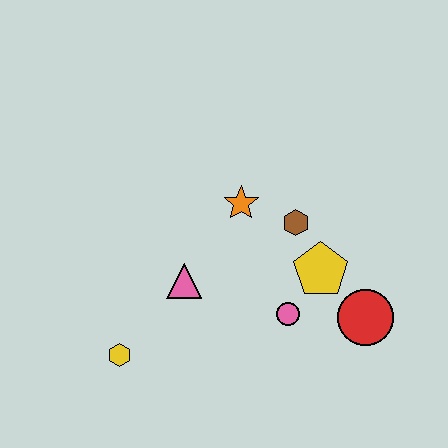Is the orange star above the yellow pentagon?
Yes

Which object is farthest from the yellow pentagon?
The yellow hexagon is farthest from the yellow pentagon.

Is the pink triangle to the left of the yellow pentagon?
Yes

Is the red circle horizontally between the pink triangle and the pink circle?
No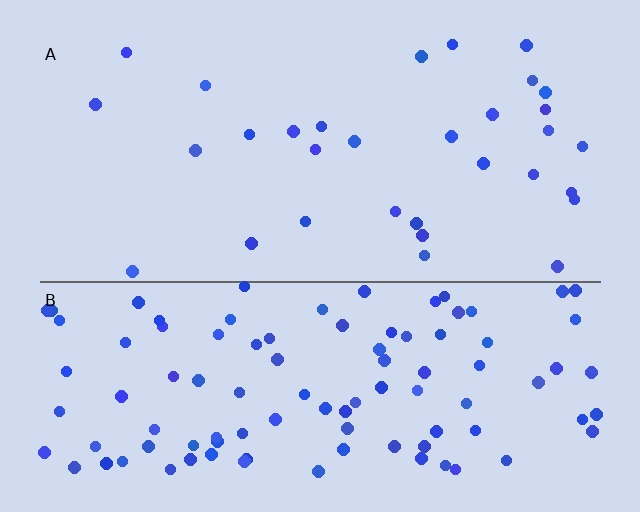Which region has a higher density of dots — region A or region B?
B (the bottom).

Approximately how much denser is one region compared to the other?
Approximately 3.2× — region B over region A.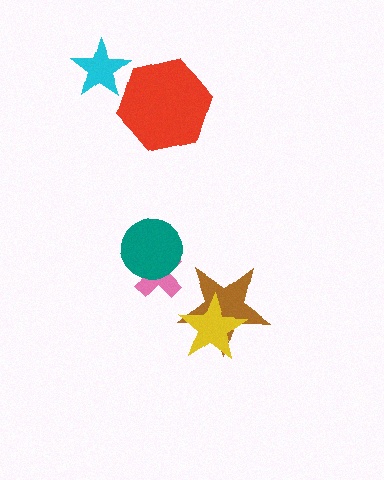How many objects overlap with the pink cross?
1 object overlaps with the pink cross.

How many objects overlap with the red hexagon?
0 objects overlap with the red hexagon.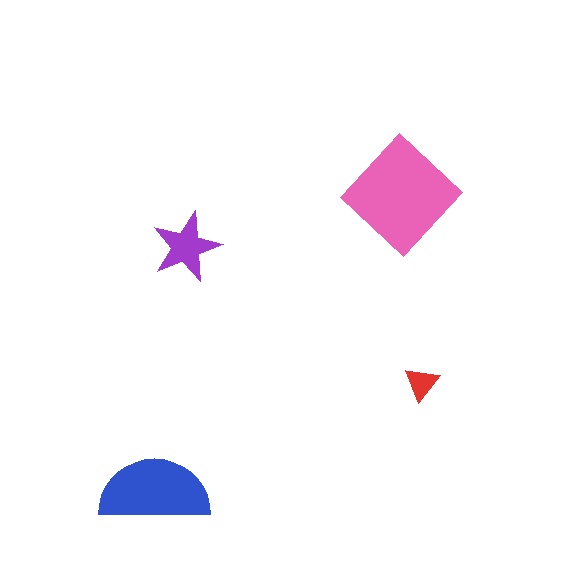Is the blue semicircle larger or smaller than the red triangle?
Larger.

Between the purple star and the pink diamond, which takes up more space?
The pink diamond.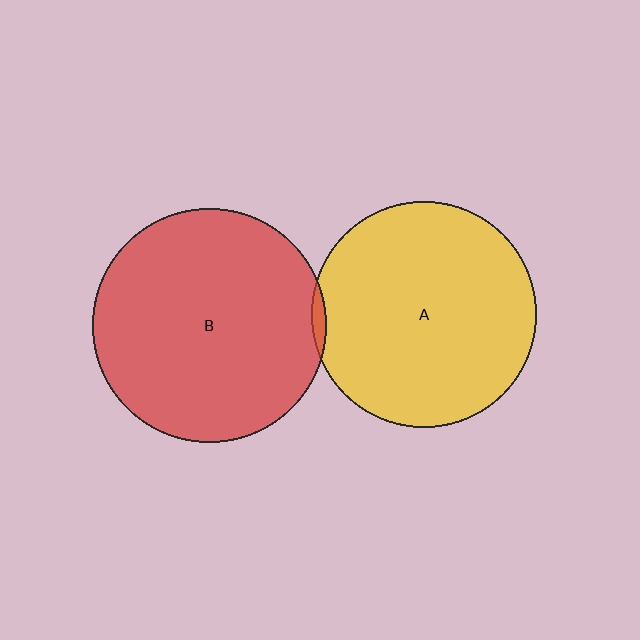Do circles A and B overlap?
Yes.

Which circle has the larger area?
Circle B (red).